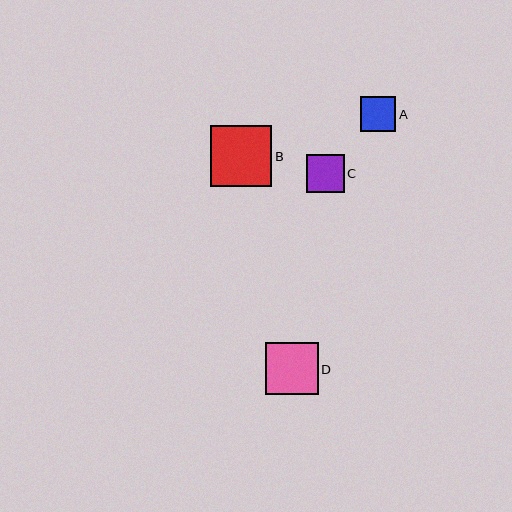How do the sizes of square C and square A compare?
Square C and square A are approximately the same size.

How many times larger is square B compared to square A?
Square B is approximately 1.7 times the size of square A.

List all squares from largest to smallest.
From largest to smallest: B, D, C, A.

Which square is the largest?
Square B is the largest with a size of approximately 61 pixels.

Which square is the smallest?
Square A is the smallest with a size of approximately 35 pixels.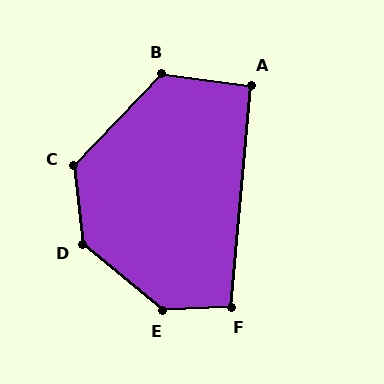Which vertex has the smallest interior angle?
A, at approximately 92 degrees.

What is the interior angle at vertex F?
Approximately 98 degrees (obtuse).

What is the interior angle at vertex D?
Approximately 136 degrees (obtuse).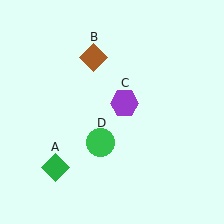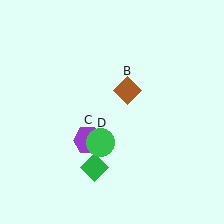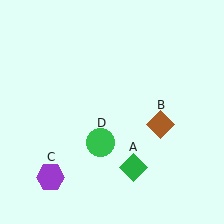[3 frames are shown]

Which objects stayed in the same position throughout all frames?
Green circle (object D) remained stationary.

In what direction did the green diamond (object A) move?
The green diamond (object A) moved right.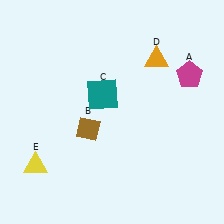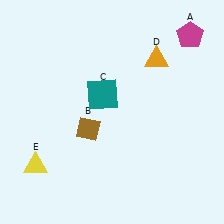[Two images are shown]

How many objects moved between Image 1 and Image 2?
1 object moved between the two images.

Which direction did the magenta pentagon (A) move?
The magenta pentagon (A) moved up.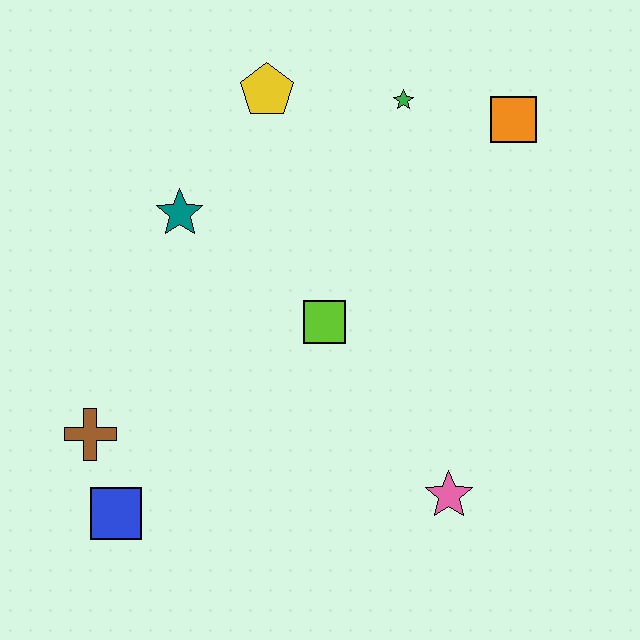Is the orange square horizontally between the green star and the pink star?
No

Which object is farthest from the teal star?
The pink star is farthest from the teal star.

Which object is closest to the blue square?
The brown cross is closest to the blue square.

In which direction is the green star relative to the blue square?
The green star is above the blue square.